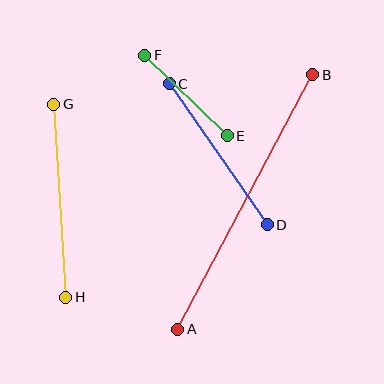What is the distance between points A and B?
The distance is approximately 288 pixels.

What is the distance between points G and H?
The distance is approximately 193 pixels.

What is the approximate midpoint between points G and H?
The midpoint is at approximately (60, 201) pixels.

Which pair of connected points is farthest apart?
Points A and B are farthest apart.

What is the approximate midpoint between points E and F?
The midpoint is at approximately (186, 96) pixels.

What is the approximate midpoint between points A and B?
The midpoint is at approximately (245, 202) pixels.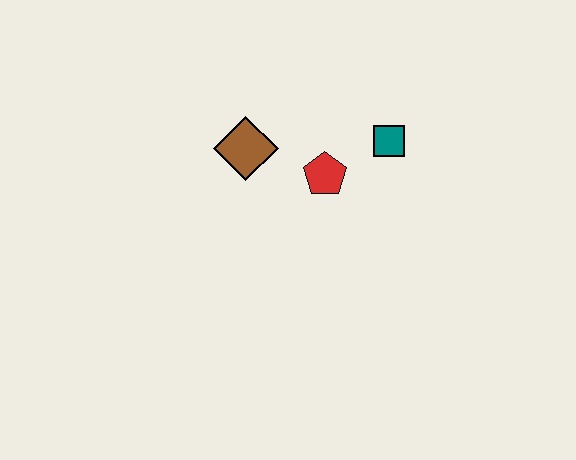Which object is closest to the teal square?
The red pentagon is closest to the teal square.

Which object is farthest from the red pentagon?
The brown diamond is farthest from the red pentagon.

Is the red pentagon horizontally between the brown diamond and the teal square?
Yes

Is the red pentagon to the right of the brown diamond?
Yes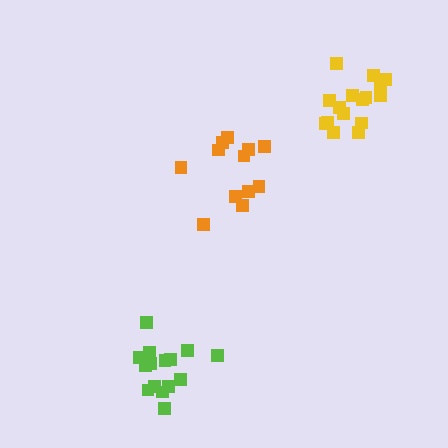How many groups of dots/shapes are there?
There are 3 groups.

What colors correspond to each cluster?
The clusters are colored: yellow, lime, orange.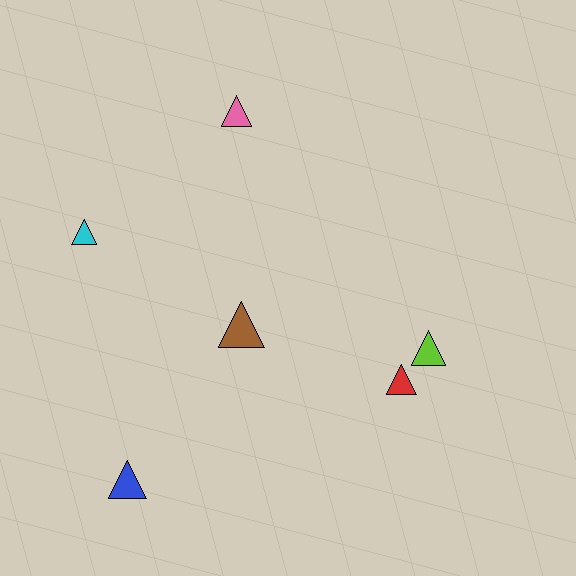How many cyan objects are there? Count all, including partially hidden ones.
There is 1 cyan object.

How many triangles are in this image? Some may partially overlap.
There are 6 triangles.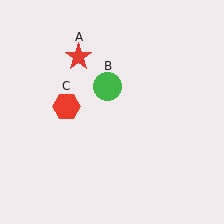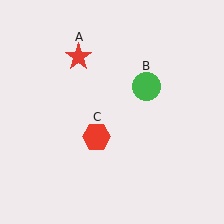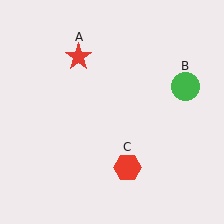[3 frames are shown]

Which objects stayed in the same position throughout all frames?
Red star (object A) remained stationary.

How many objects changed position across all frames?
2 objects changed position: green circle (object B), red hexagon (object C).